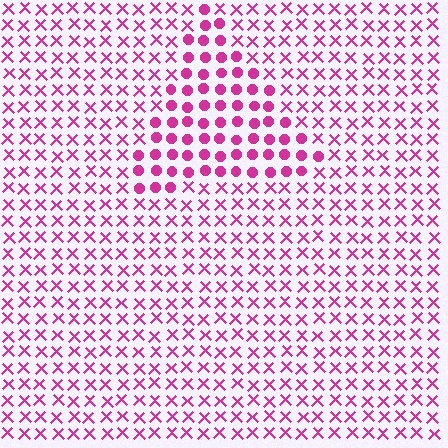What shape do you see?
I see a triangle.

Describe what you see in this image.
The image is filled with small magenta elements arranged in a uniform grid. A triangle-shaped region contains circles, while the surrounding area contains X marks. The boundary is defined purely by the change in element shape.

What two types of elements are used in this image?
The image uses circles inside the triangle region and X marks outside it.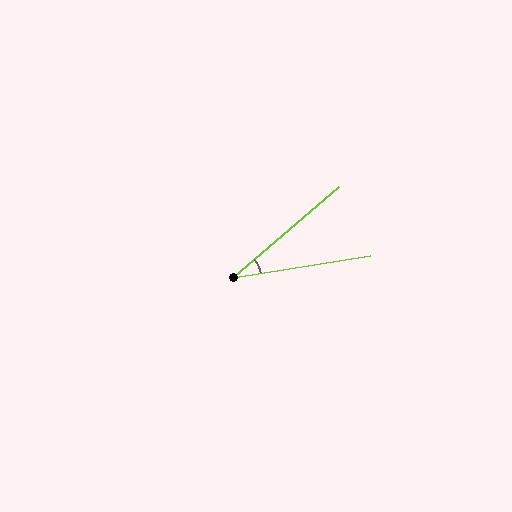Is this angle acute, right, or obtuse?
It is acute.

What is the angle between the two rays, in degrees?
Approximately 32 degrees.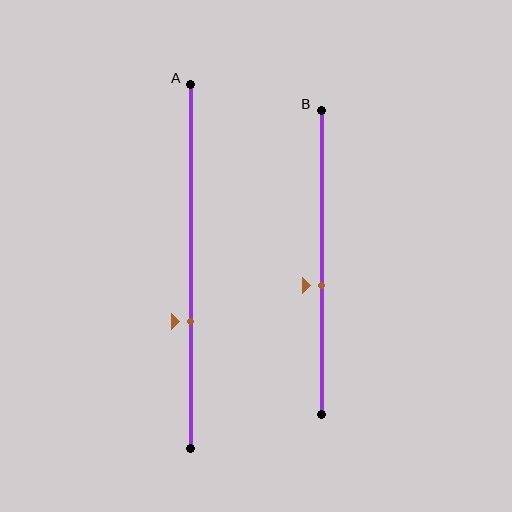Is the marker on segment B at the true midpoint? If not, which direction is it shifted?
No, the marker on segment B is shifted downward by about 7% of the segment length.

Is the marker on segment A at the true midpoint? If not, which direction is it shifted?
No, the marker on segment A is shifted downward by about 15% of the segment length.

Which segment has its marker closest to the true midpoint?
Segment B has its marker closest to the true midpoint.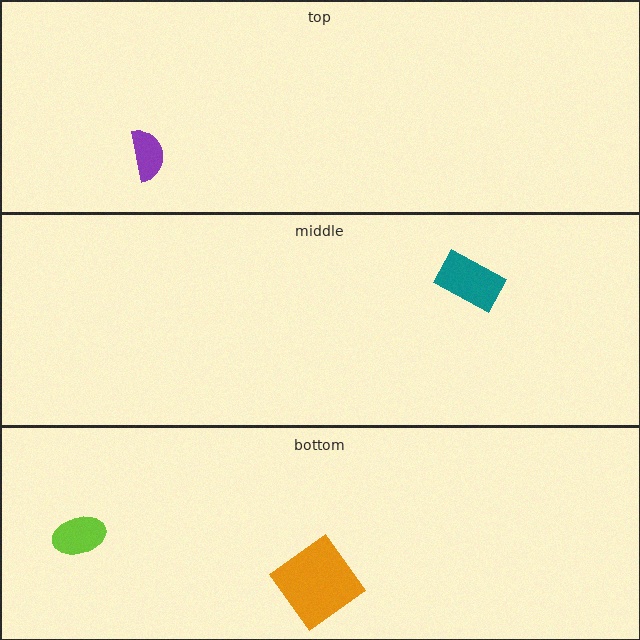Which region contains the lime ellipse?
The bottom region.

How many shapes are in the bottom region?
2.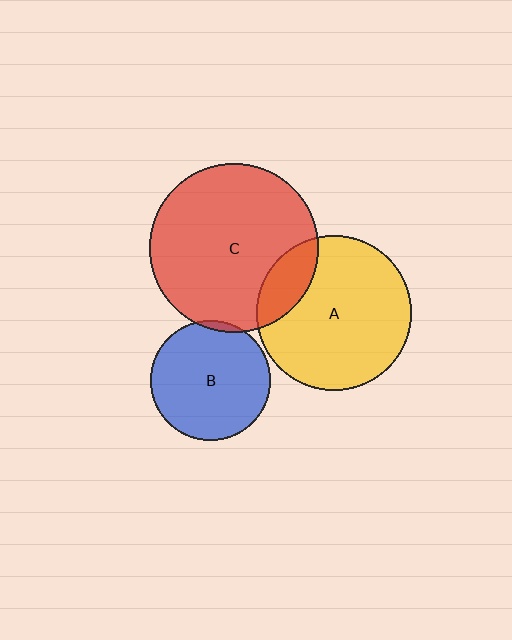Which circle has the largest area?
Circle C (red).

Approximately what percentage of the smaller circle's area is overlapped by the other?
Approximately 15%.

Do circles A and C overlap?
Yes.